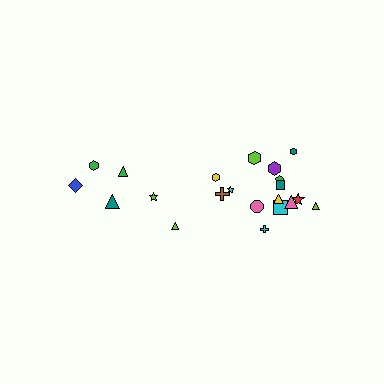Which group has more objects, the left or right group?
The right group.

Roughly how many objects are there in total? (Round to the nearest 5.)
Roughly 20 objects in total.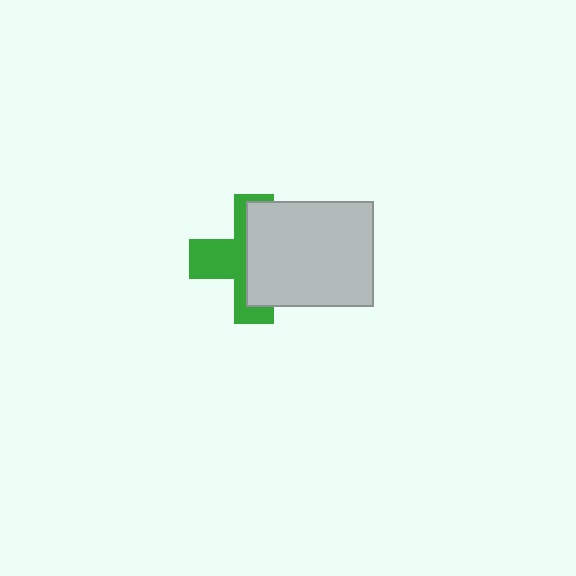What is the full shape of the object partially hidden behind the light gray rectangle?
The partially hidden object is a green cross.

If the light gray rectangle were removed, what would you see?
You would see the complete green cross.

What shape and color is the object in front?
The object in front is a light gray rectangle.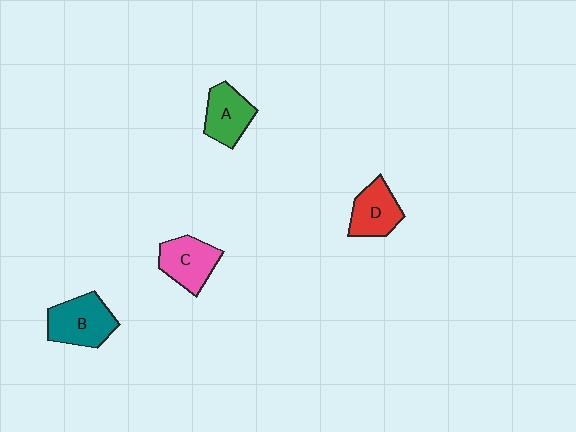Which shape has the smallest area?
Shape A (green).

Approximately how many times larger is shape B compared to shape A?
Approximately 1.2 times.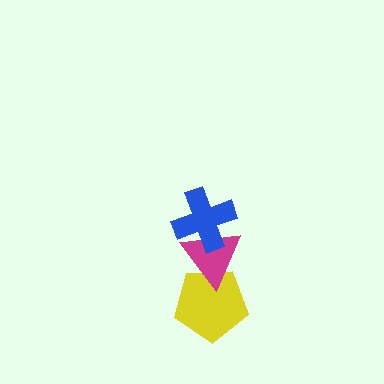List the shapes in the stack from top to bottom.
From top to bottom: the blue cross, the magenta triangle, the yellow pentagon.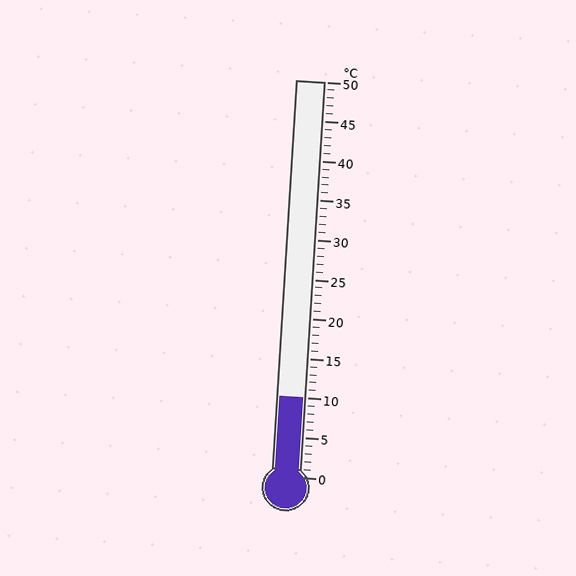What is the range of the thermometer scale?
The thermometer scale ranges from 0°C to 50°C.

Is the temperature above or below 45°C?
The temperature is below 45°C.